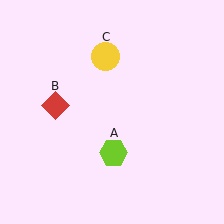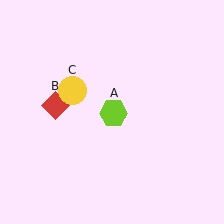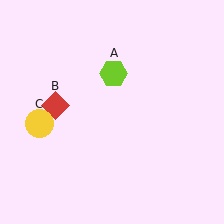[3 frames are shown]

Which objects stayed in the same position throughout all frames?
Red diamond (object B) remained stationary.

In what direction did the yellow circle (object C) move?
The yellow circle (object C) moved down and to the left.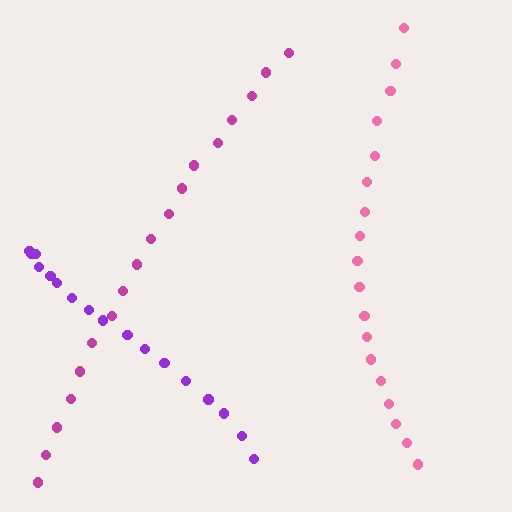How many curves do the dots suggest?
There are 3 distinct paths.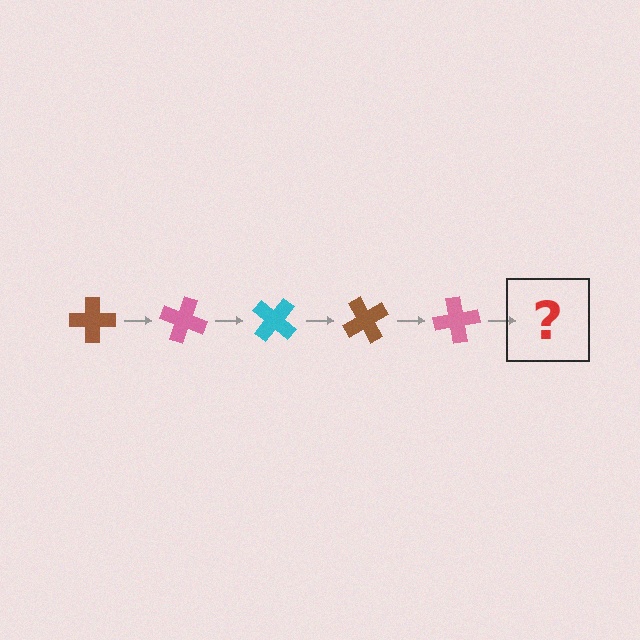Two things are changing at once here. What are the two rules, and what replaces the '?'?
The two rules are that it rotates 20 degrees each step and the color cycles through brown, pink, and cyan. The '?' should be a cyan cross, rotated 100 degrees from the start.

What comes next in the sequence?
The next element should be a cyan cross, rotated 100 degrees from the start.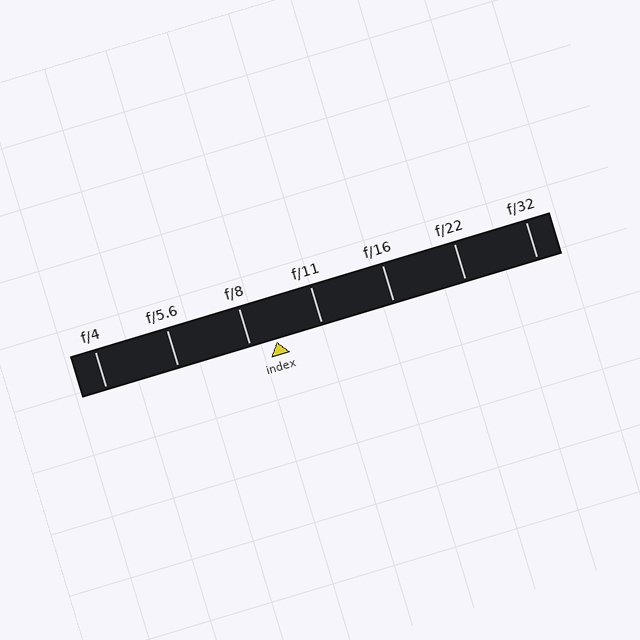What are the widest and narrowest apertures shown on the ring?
The widest aperture shown is f/4 and the narrowest is f/32.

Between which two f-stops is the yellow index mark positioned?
The index mark is between f/8 and f/11.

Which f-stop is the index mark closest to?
The index mark is closest to f/8.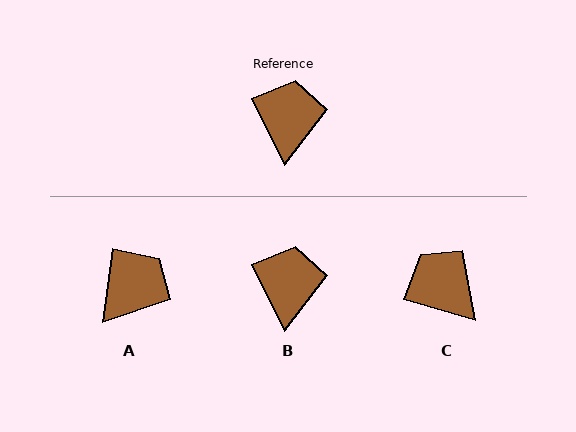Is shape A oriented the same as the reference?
No, it is off by about 34 degrees.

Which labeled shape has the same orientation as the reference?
B.